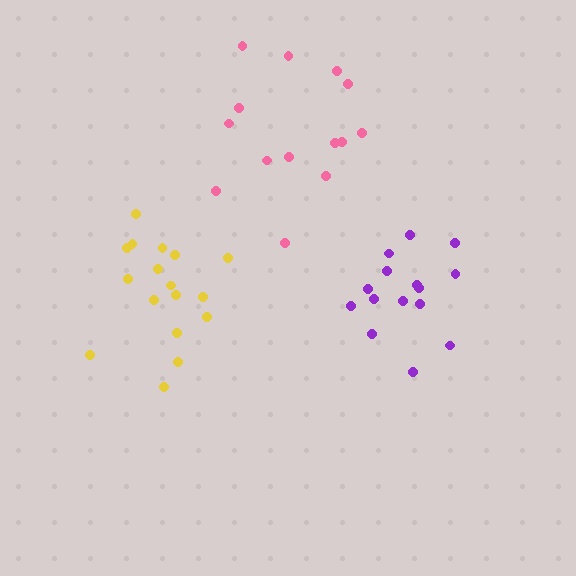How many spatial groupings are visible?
There are 3 spatial groupings.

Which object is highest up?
The pink cluster is topmost.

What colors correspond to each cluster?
The clusters are colored: purple, yellow, pink.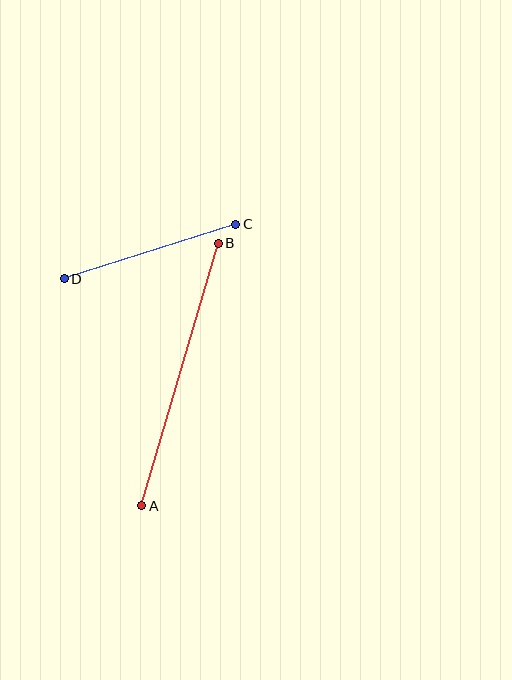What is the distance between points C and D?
The distance is approximately 180 pixels.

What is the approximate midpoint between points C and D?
The midpoint is at approximately (150, 251) pixels.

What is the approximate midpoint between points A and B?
The midpoint is at approximately (180, 374) pixels.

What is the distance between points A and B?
The distance is approximately 274 pixels.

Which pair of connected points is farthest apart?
Points A and B are farthest apart.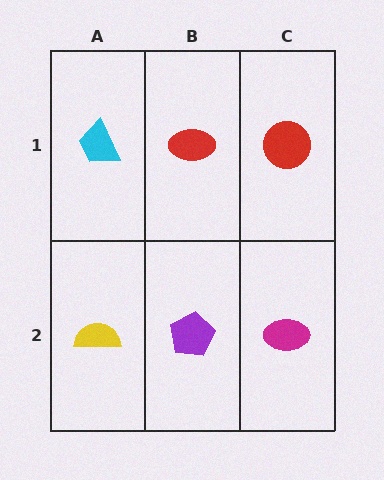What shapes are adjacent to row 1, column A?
A yellow semicircle (row 2, column A), a red ellipse (row 1, column B).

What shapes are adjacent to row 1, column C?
A magenta ellipse (row 2, column C), a red ellipse (row 1, column B).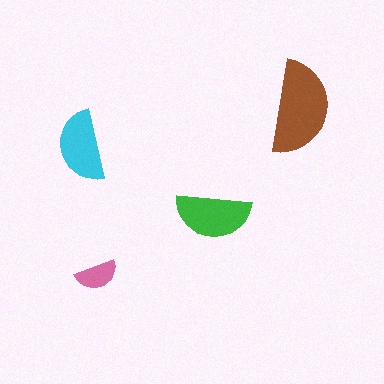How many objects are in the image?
There are 4 objects in the image.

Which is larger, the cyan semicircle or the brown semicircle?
The brown one.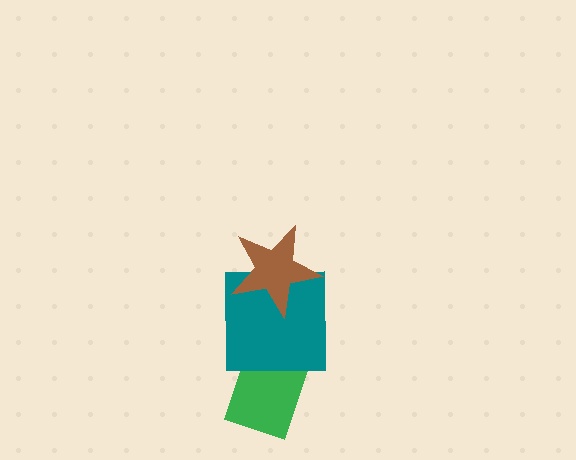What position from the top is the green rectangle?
The green rectangle is 3rd from the top.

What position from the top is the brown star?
The brown star is 1st from the top.